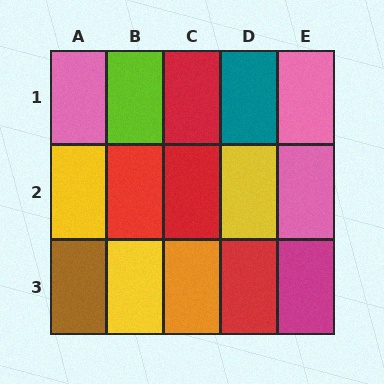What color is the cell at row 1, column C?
Red.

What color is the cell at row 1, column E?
Pink.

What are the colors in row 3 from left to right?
Brown, yellow, orange, red, magenta.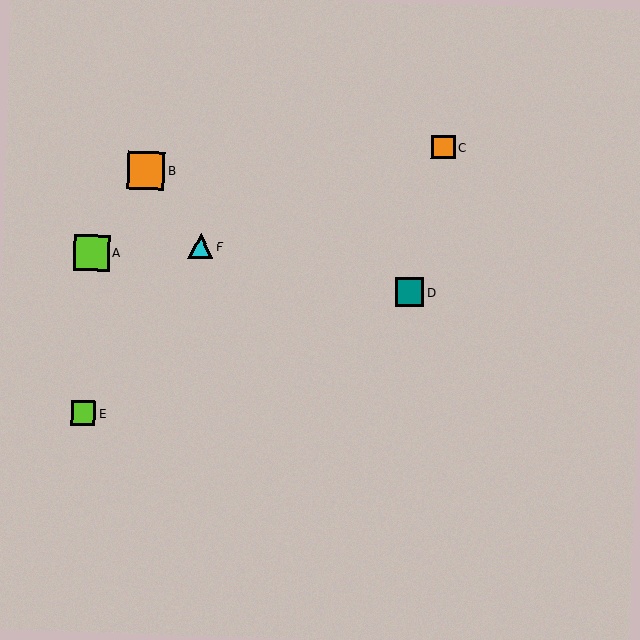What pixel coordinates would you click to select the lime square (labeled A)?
Click at (91, 253) to select the lime square A.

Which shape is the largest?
The orange square (labeled B) is the largest.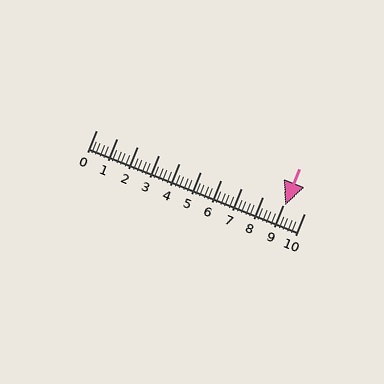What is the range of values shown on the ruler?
The ruler shows values from 0 to 10.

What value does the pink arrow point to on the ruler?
The pink arrow points to approximately 9.1.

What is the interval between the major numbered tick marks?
The major tick marks are spaced 1 units apart.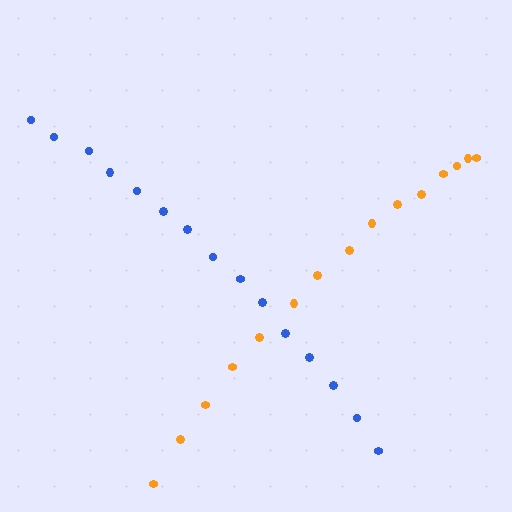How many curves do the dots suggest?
There are 2 distinct paths.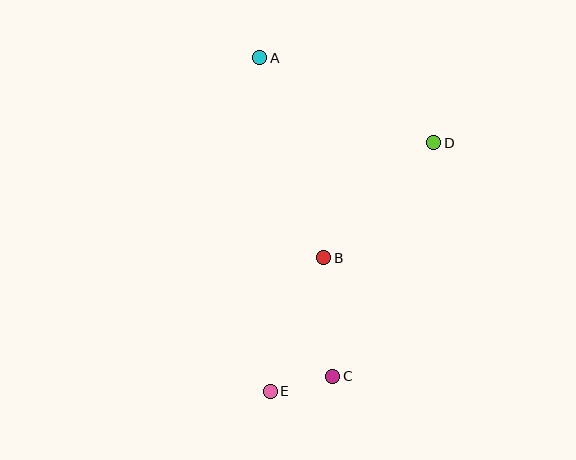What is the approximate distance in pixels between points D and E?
The distance between D and E is approximately 298 pixels.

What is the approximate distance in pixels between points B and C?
The distance between B and C is approximately 119 pixels.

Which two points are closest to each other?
Points C and E are closest to each other.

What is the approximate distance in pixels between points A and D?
The distance between A and D is approximately 194 pixels.